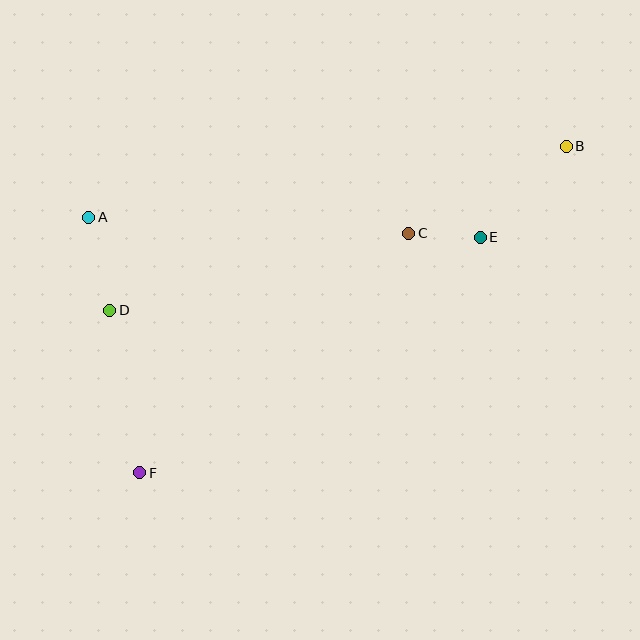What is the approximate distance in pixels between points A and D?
The distance between A and D is approximately 96 pixels.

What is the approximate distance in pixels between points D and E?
The distance between D and E is approximately 377 pixels.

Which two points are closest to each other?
Points C and E are closest to each other.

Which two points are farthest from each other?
Points B and F are farthest from each other.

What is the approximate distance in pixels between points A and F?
The distance between A and F is approximately 261 pixels.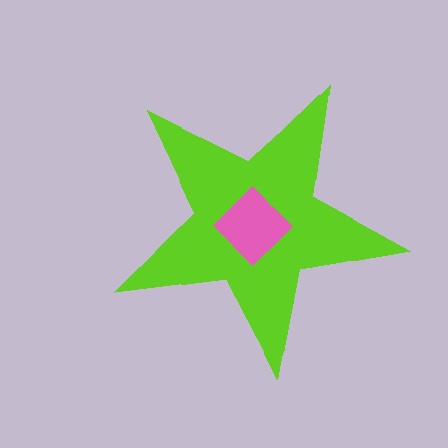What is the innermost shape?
The pink diamond.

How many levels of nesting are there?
2.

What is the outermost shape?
The lime star.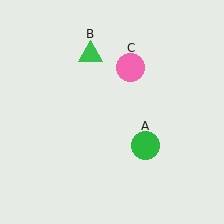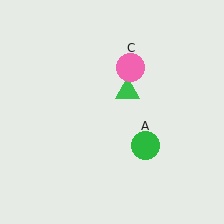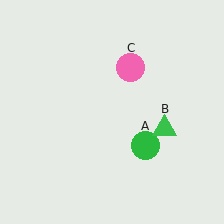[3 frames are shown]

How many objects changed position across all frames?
1 object changed position: green triangle (object B).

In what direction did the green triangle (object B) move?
The green triangle (object B) moved down and to the right.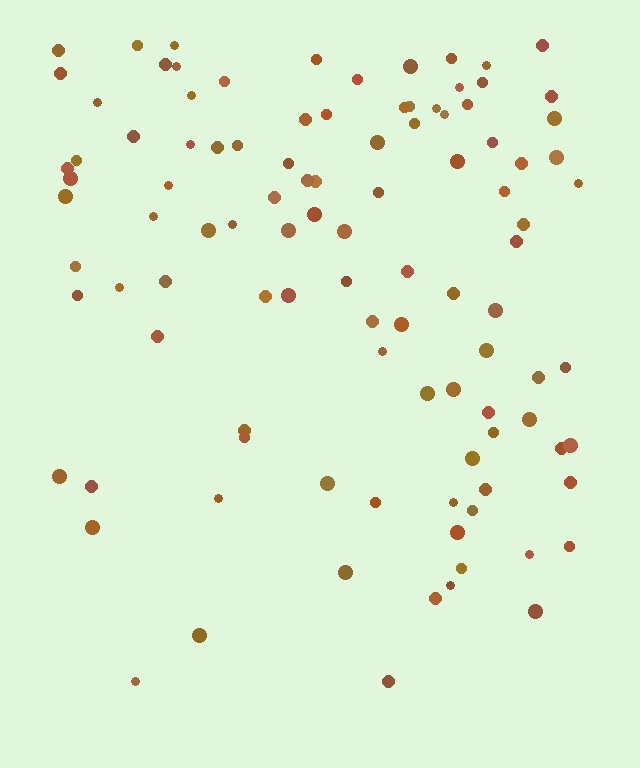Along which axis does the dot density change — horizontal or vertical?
Vertical.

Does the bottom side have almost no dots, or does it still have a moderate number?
Still a moderate number, just noticeably fewer than the top.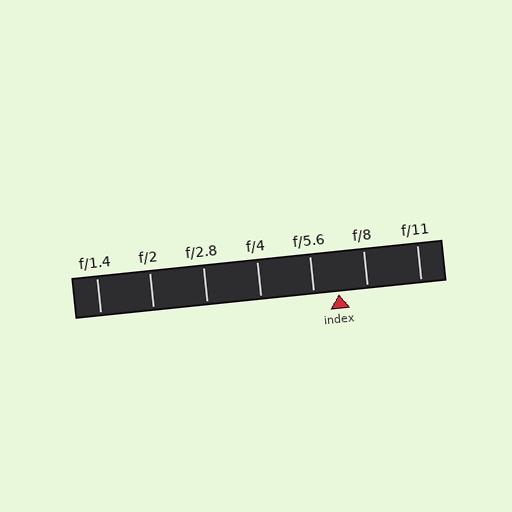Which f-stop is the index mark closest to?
The index mark is closest to f/5.6.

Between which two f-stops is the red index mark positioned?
The index mark is between f/5.6 and f/8.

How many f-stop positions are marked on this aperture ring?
There are 7 f-stop positions marked.